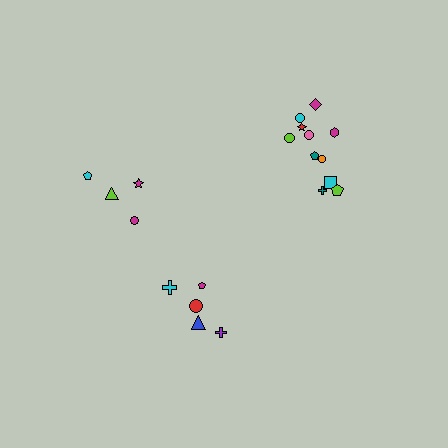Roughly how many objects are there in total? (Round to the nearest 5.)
Roughly 20 objects in total.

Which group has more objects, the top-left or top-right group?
The top-right group.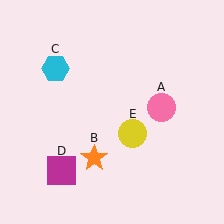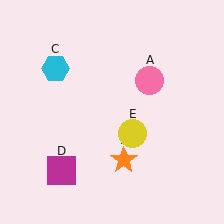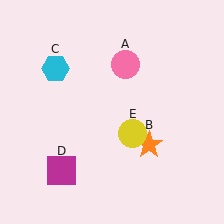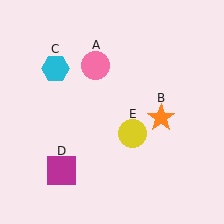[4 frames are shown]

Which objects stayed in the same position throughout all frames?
Cyan hexagon (object C) and magenta square (object D) and yellow circle (object E) remained stationary.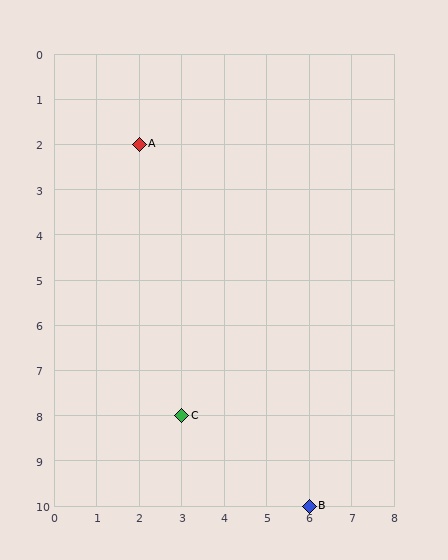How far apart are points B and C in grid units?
Points B and C are 3 columns and 2 rows apart (about 3.6 grid units diagonally).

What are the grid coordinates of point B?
Point B is at grid coordinates (6, 10).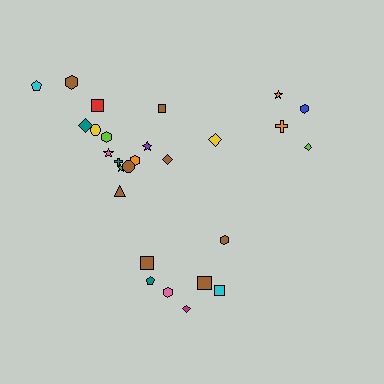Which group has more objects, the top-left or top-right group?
The top-left group.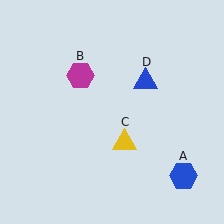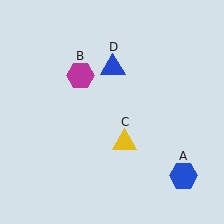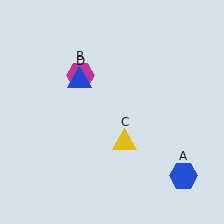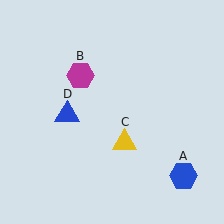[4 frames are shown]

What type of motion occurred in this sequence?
The blue triangle (object D) rotated counterclockwise around the center of the scene.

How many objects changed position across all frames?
1 object changed position: blue triangle (object D).